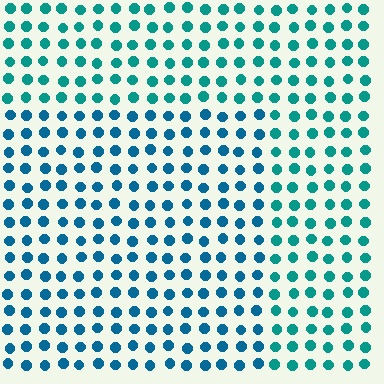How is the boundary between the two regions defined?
The boundary is defined purely by a slight shift in hue (about 25 degrees). Spacing, size, and orientation are identical on both sides.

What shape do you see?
I see a rectangle.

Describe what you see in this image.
The image is filled with small teal elements in a uniform arrangement. A rectangle-shaped region is visible where the elements are tinted to a slightly different hue, forming a subtle color boundary.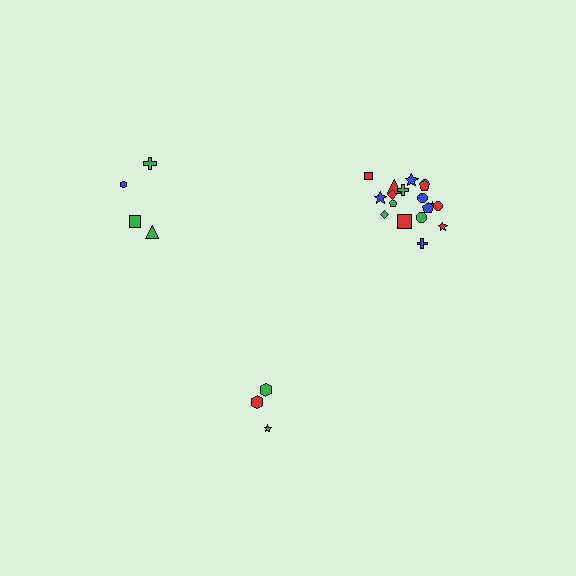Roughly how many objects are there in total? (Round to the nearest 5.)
Roughly 25 objects in total.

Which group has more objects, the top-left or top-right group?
The top-right group.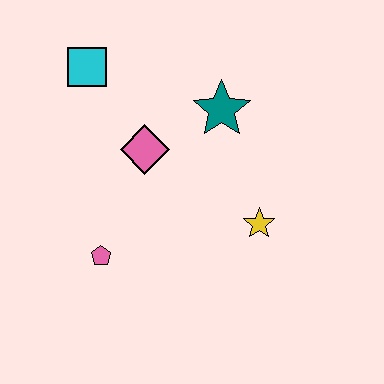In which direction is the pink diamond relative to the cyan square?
The pink diamond is below the cyan square.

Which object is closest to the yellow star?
The teal star is closest to the yellow star.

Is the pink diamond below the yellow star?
No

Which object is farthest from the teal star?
The pink pentagon is farthest from the teal star.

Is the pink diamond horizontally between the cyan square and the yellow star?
Yes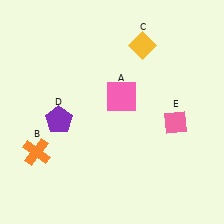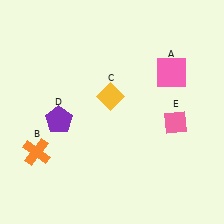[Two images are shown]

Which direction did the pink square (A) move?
The pink square (A) moved right.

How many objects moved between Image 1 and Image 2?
2 objects moved between the two images.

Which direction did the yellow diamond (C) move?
The yellow diamond (C) moved down.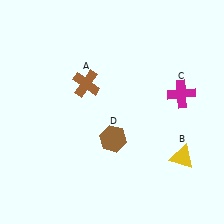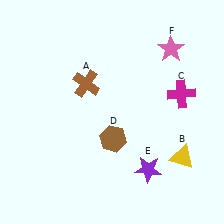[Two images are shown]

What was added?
A purple star (E), a pink star (F) were added in Image 2.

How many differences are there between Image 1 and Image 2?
There are 2 differences between the two images.